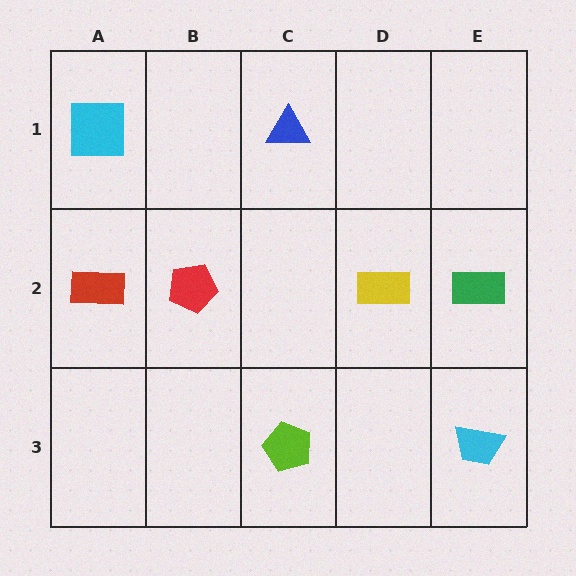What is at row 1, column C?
A blue triangle.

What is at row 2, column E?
A green rectangle.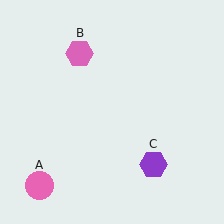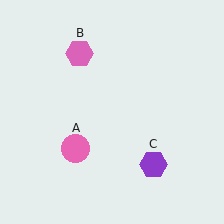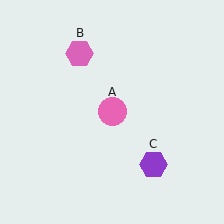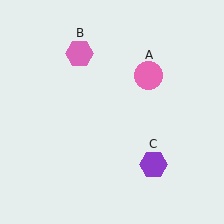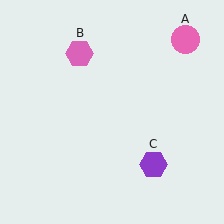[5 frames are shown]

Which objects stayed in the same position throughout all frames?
Pink hexagon (object B) and purple hexagon (object C) remained stationary.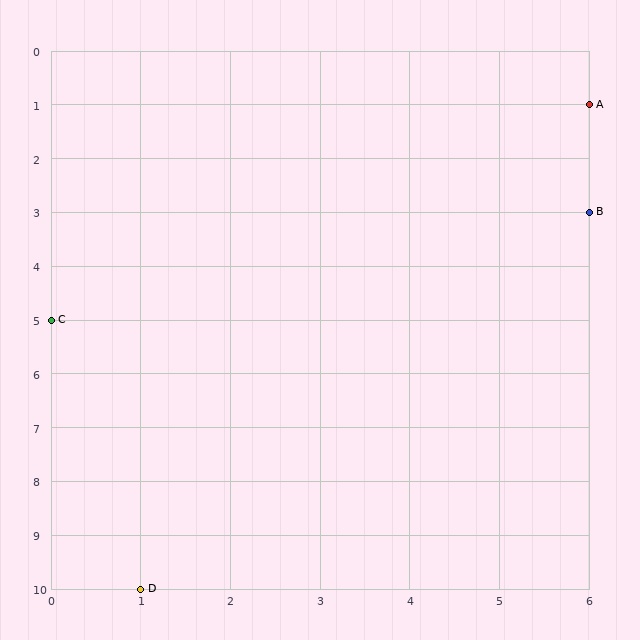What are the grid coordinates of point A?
Point A is at grid coordinates (6, 1).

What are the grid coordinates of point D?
Point D is at grid coordinates (1, 10).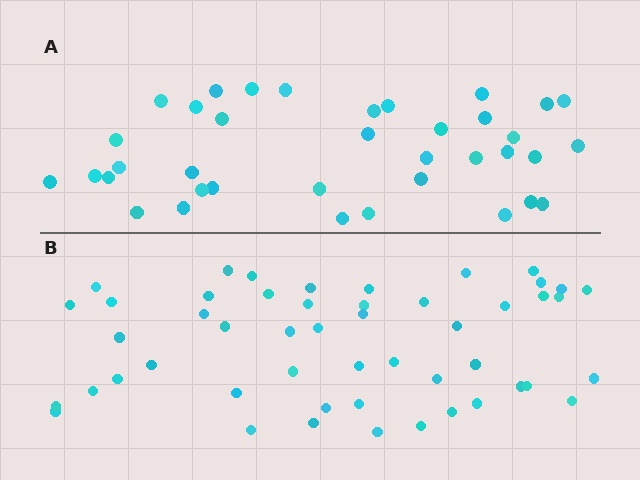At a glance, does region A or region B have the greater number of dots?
Region B (the bottom region) has more dots.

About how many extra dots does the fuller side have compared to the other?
Region B has approximately 15 more dots than region A.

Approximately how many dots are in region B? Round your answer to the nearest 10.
About 50 dots.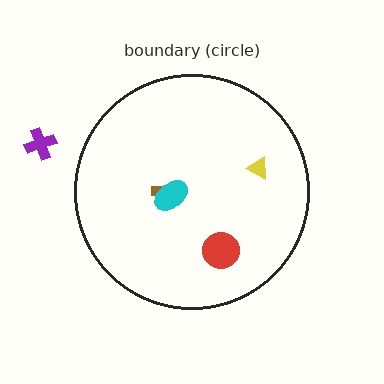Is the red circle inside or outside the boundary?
Inside.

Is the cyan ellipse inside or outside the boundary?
Inside.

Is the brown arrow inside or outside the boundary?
Inside.